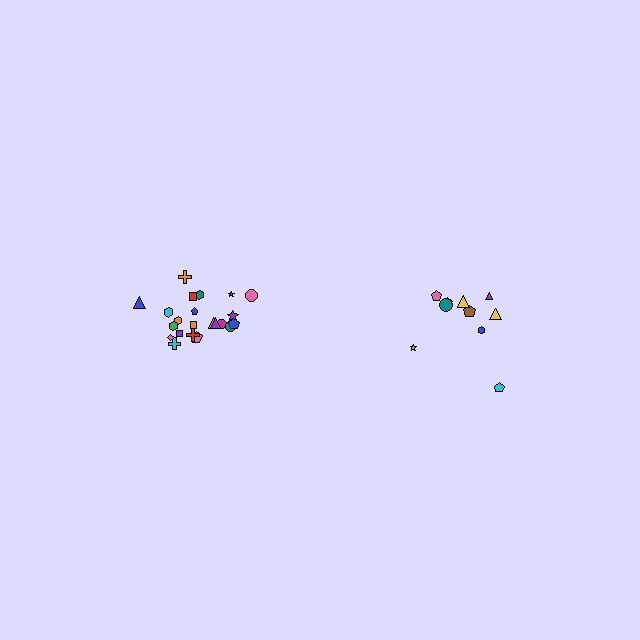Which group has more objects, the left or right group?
The left group.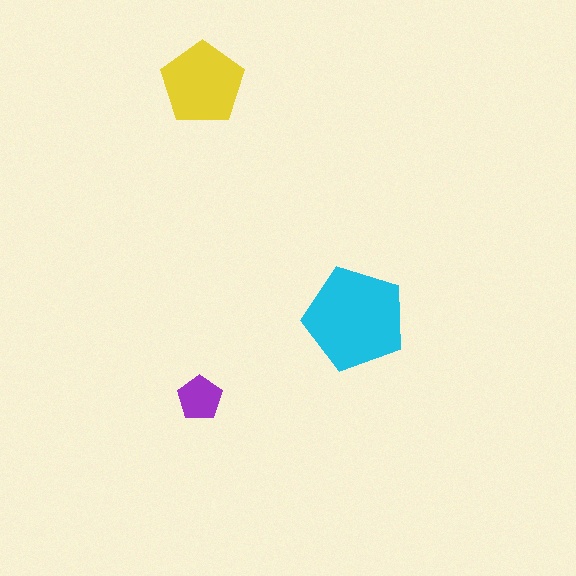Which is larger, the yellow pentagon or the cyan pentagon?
The cyan one.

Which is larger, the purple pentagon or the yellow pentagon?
The yellow one.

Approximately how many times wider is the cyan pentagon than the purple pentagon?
About 2.5 times wider.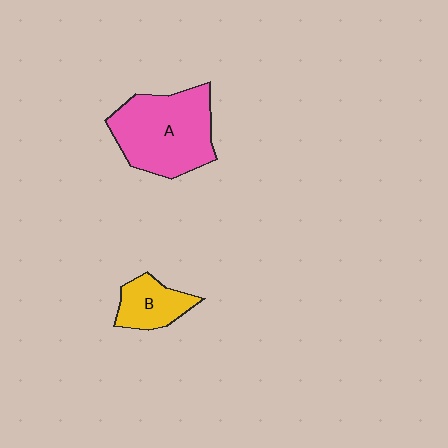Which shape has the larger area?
Shape A (pink).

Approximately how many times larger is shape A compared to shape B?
Approximately 2.4 times.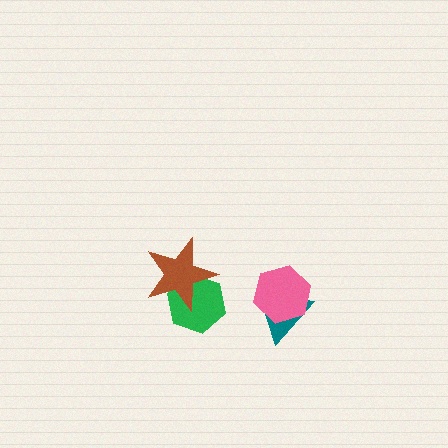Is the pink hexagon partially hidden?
No, no other shape covers it.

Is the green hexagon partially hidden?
Yes, it is partially covered by another shape.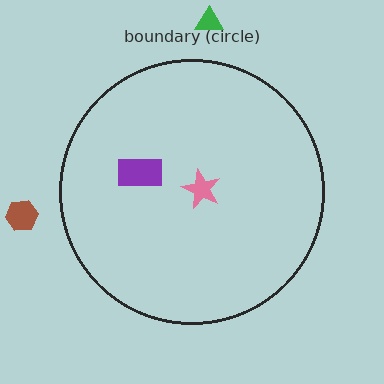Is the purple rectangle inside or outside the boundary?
Inside.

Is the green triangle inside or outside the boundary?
Outside.